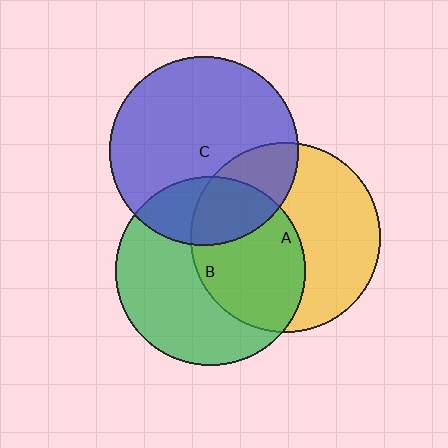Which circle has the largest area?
Circle A (yellow).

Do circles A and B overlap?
Yes.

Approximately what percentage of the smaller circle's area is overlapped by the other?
Approximately 45%.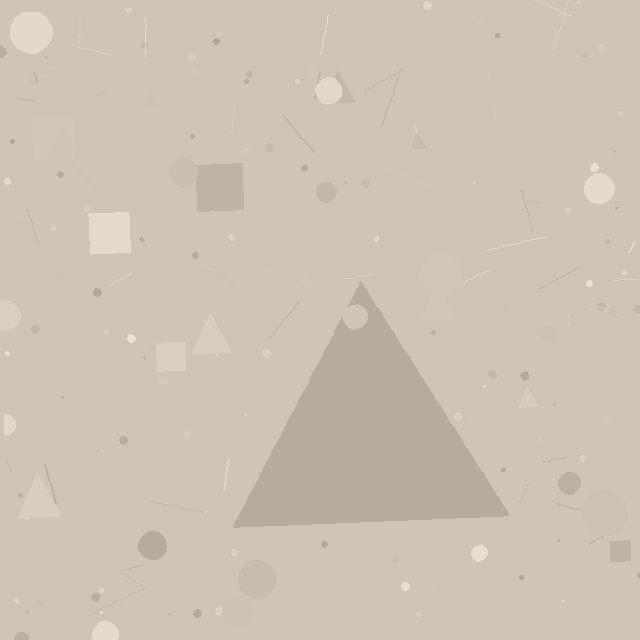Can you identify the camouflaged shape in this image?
The camouflaged shape is a triangle.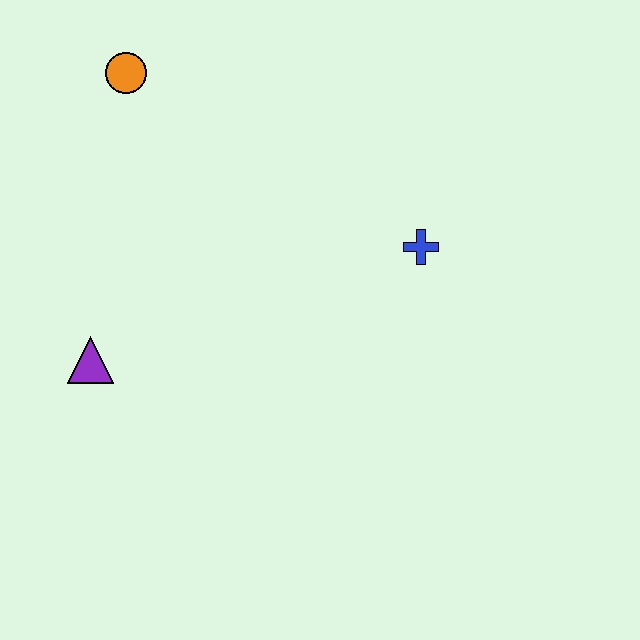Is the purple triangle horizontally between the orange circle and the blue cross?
No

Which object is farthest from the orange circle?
The blue cross is farthest from the orange circle.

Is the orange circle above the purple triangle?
Yes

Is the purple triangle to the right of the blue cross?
No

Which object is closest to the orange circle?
The purple triangle is closest to the orange circle.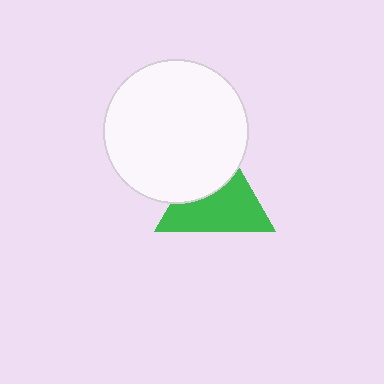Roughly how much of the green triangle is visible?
About half of it is visible (roughly 62%).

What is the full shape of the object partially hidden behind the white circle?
The partially hidden object is a green triangle.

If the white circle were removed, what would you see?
You would see the complete green triangle.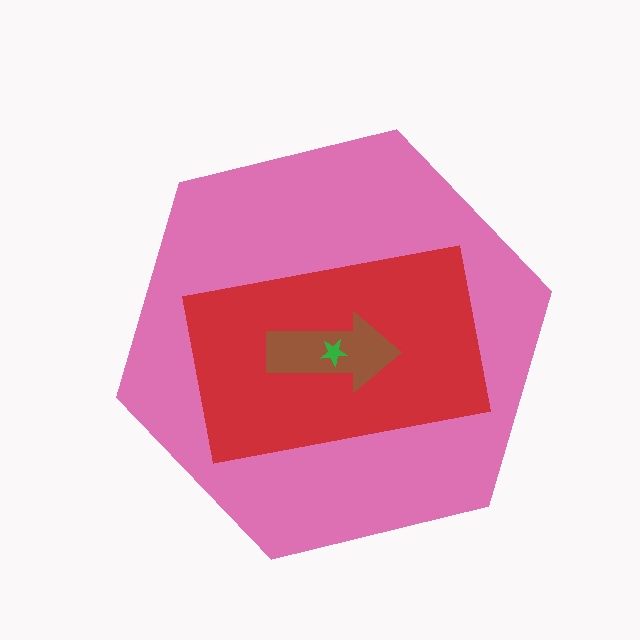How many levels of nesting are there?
4.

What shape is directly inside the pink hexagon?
The red rectangle.